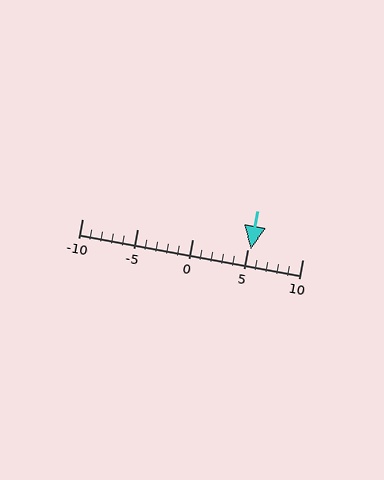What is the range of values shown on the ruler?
The ruler shows values from -10 to 10.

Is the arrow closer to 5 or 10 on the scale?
The arrow is closer to 5.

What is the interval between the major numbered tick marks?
The major tick marks are spaced 5 units apart.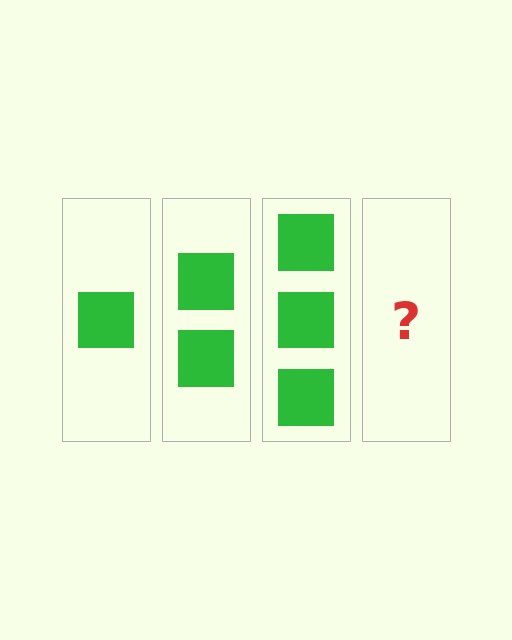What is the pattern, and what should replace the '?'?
The pattern is that each step adds one more square. The '?' should be 4 squares.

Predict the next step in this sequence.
The next step is 4 squares.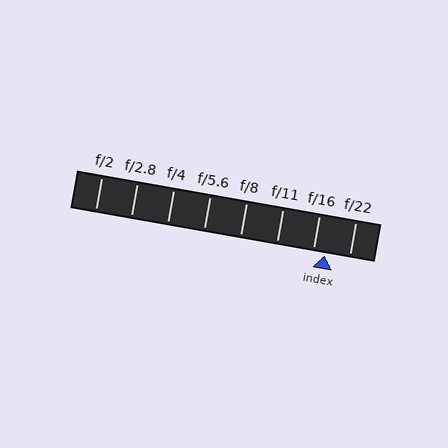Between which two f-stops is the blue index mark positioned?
The index mark is between f/16 and f/22.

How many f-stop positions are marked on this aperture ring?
There are 8 f-stop positions marked.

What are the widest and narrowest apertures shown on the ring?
The widest aperture shown is f/2 and the narrowest is f/22.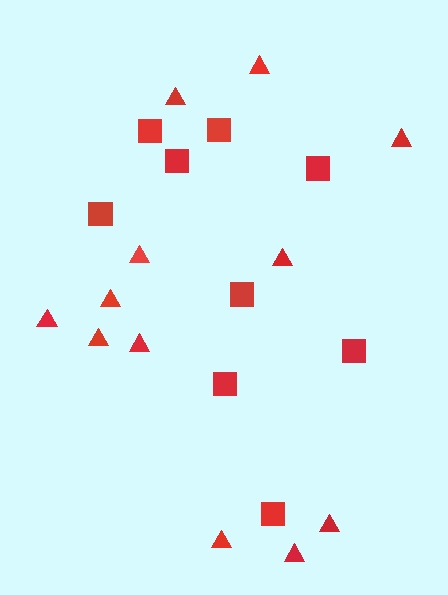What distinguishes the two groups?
There are 2 groups: one group of triangles (12) and one group of squares (9).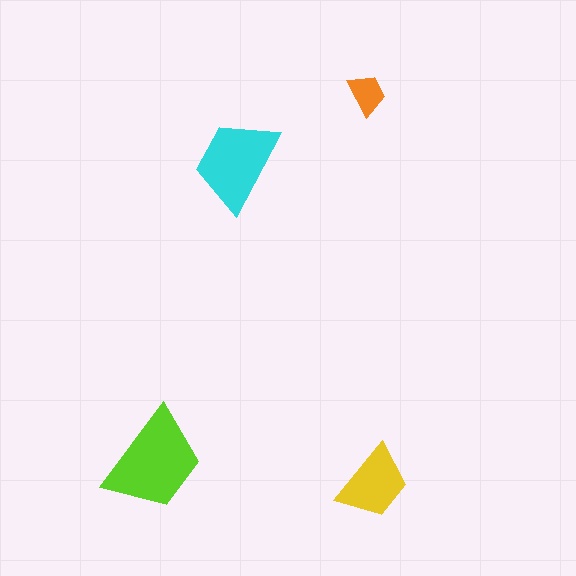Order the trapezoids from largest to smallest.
the lime one, the cyan one, the yellow one, the orange one.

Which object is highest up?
The orange trapezoid is topmost.